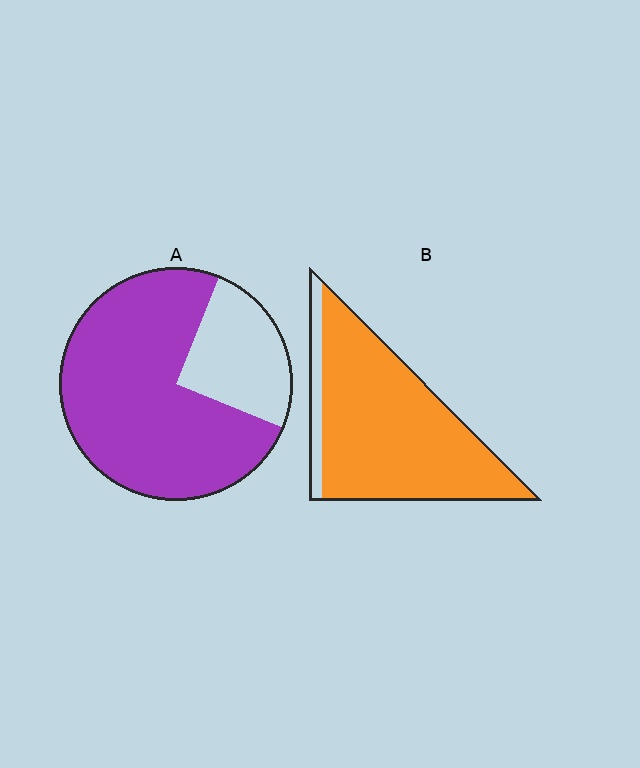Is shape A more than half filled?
Yes.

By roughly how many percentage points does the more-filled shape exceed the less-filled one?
By roughly 15 percentage points (B over A).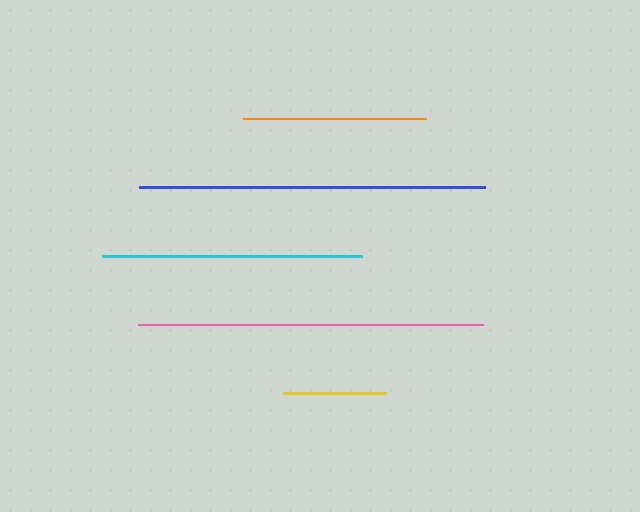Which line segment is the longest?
The blue line is the longest at approximately 346 pixels.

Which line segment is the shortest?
The yellow line is the shortest at approximately 103 pixels.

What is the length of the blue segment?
The blue segment is approximately 346 pixels long.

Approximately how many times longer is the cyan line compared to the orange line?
The cyan line is approximately 1.4 times the length of the orange line.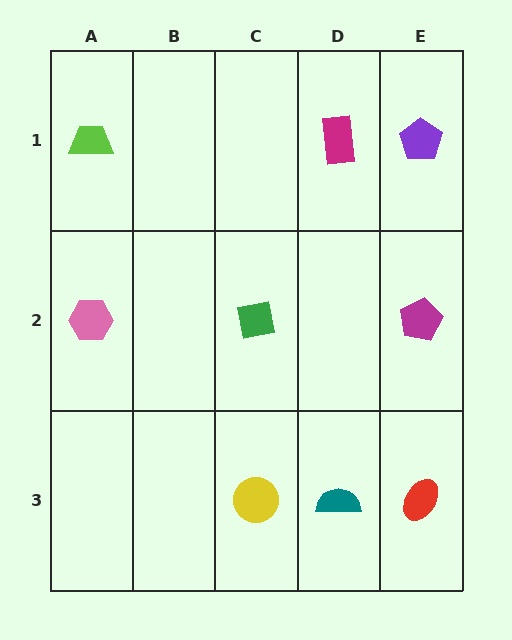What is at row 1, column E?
A purple pentagon.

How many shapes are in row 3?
3 shapes.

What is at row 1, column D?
A magenta rectangle.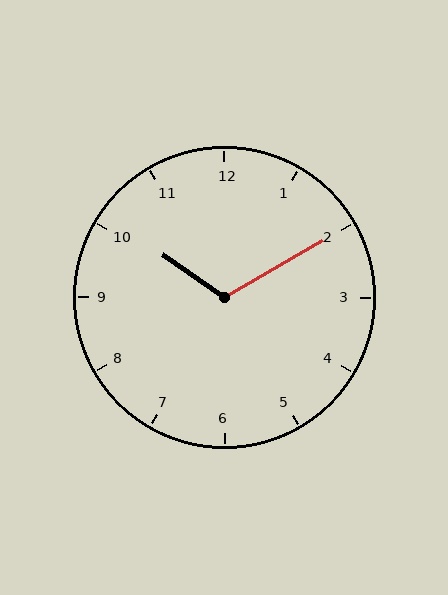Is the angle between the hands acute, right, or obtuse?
It is obtuse.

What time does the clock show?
10:10.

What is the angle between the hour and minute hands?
Approximately 115 degrees.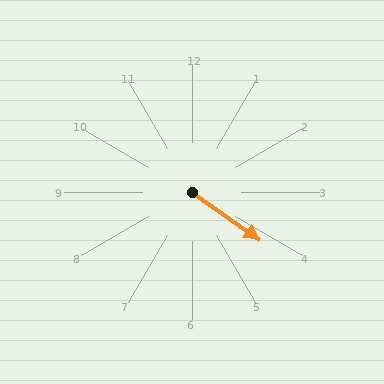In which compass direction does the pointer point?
Southeast.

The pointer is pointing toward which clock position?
Roughly 4 o'clock.